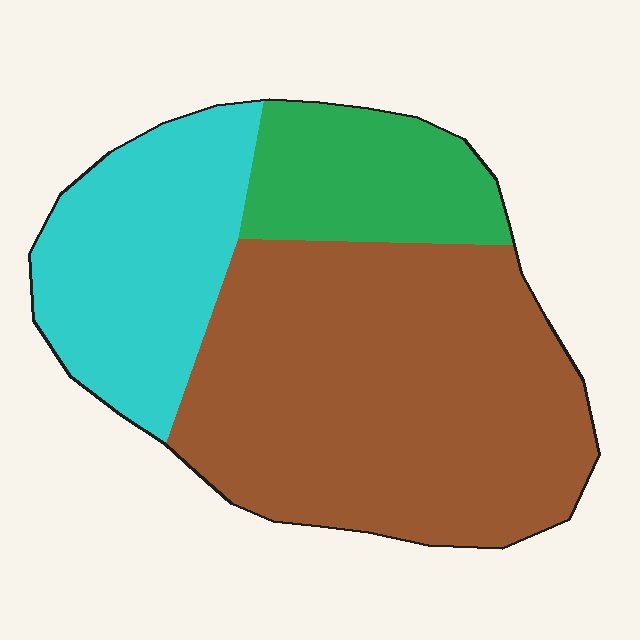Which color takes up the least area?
Green, at roughly 15%.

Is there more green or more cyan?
Cyan.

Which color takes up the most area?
Brown, at roughly 55%.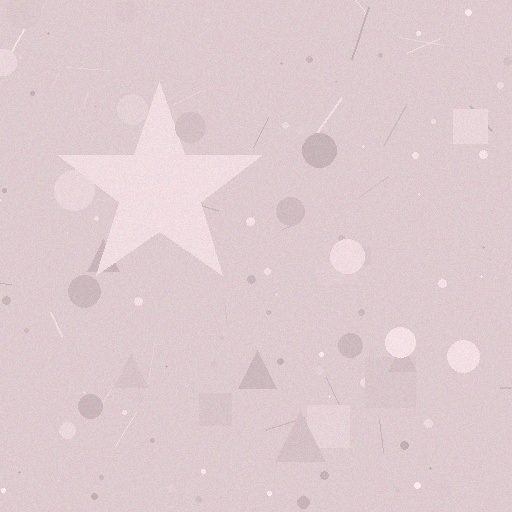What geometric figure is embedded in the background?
A star is embedded in the background.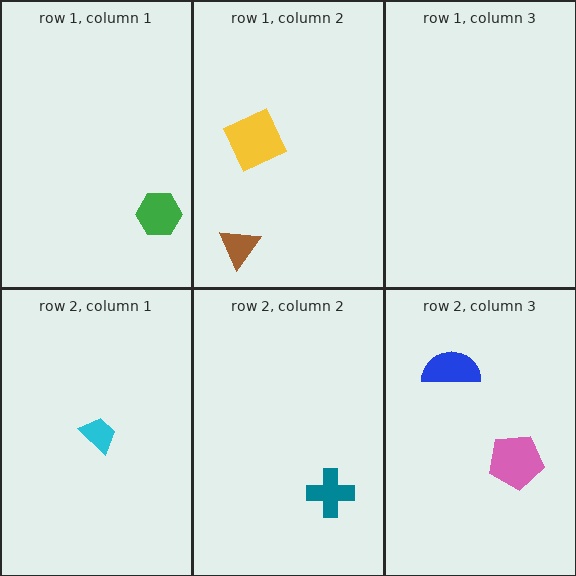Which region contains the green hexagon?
The row 1, column 1 region.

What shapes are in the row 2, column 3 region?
The blue semicircle, the pink pentagon.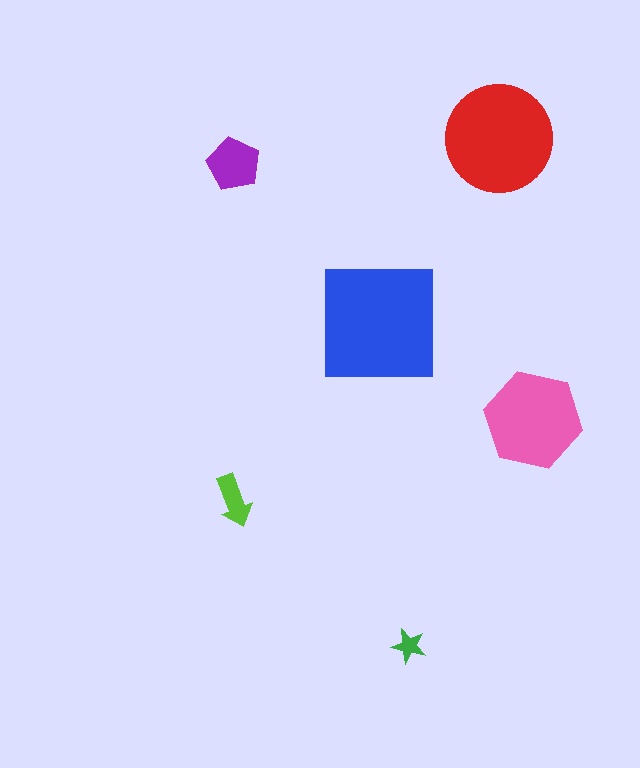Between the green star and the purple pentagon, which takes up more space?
The purple pentagon.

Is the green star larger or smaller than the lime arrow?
Smaller.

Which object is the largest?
The blue square.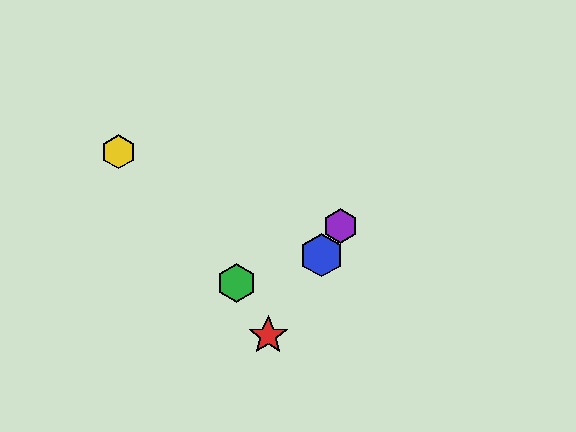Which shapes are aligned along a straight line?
The red star, the blue hexagon, the purple hexagon are aligned along a straight line.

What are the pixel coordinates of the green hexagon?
The green hexagon is at (236, 283).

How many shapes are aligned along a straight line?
3 shapes (the red star, the blue hexagon, the purple hexagon) are aligned along a straight line.